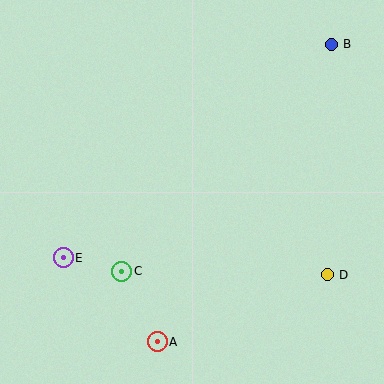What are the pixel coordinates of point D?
Point D is at (327, 275).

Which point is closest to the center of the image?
Point C at (122, 271) is closest to the center.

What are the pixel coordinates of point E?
Point E is at (63, 258).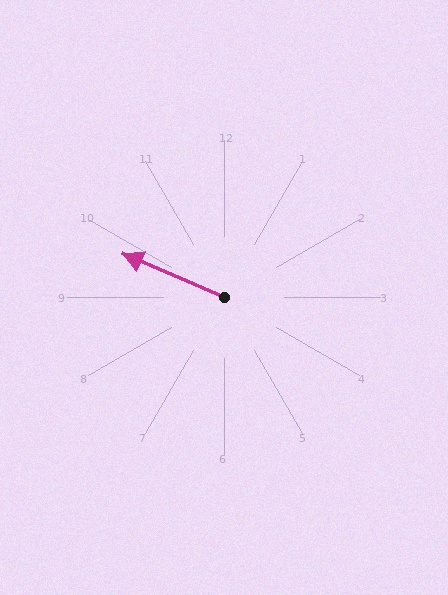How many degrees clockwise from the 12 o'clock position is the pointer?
Approximately 294 degrees.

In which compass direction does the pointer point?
Northwest.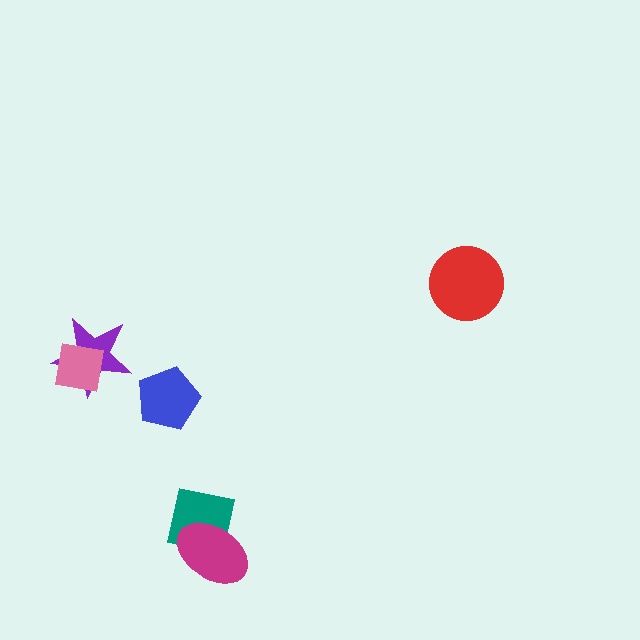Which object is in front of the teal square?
The magenta ellipse is in front of the teal square.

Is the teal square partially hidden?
Yes, it is partially covered by another shape.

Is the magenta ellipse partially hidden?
No, no other shape covers it.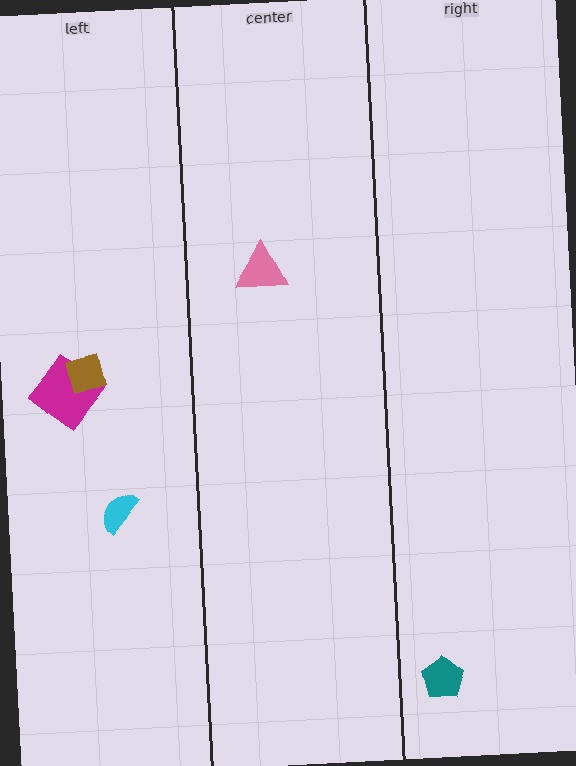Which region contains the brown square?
The left region.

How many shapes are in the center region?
1.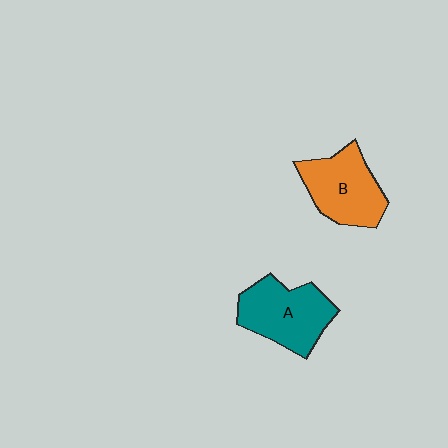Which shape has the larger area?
Shape A (teal).